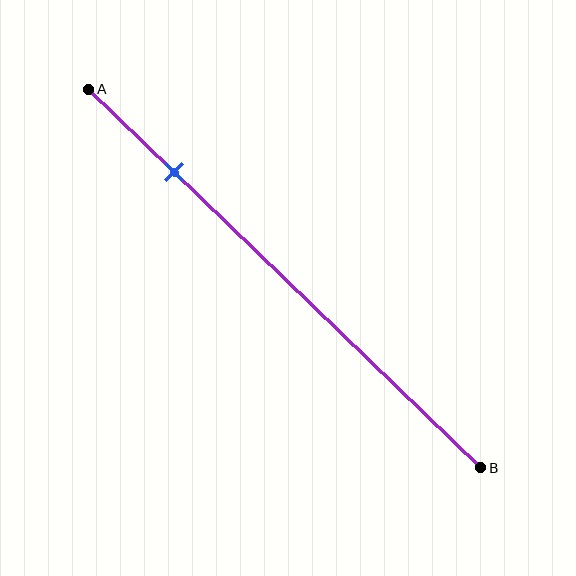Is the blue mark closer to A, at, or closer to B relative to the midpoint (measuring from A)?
The blue mark is closer to point A than the midpoint of segment AB.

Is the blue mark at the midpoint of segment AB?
No, the mark is at about 20% from A, not at the 50% midpoint.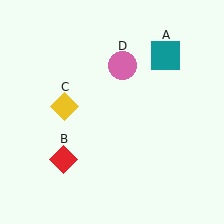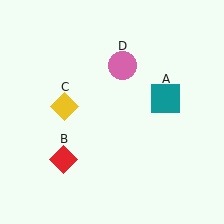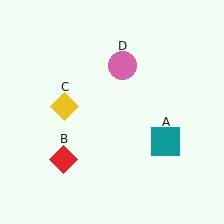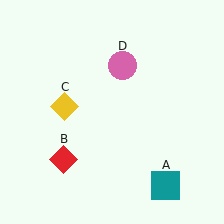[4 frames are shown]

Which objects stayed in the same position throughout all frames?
Red diamond (object B) and yellow diamond (object C) and pink circle (object D) remained stationary.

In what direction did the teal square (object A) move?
The teal square (object A) moved down.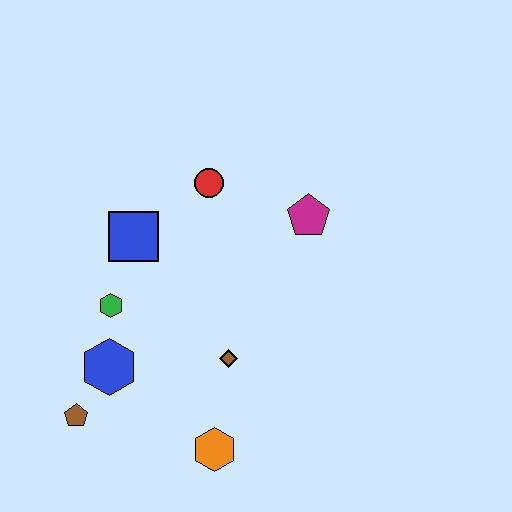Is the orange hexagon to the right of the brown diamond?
No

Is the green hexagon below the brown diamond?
No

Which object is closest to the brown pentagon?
The blue hexagon is closest to the brown pentagon.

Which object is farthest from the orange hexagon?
The red circle is farthest from the orange hexagon.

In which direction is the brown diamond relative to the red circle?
The brown diamond is below the red circle.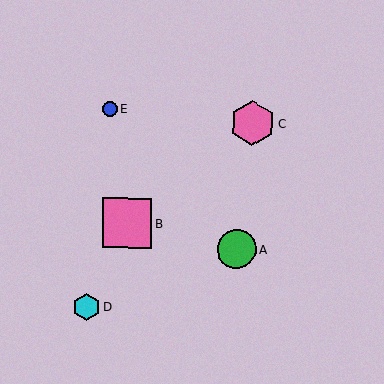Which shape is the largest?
The pink square (labeled B) is the largest.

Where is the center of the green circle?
The center of the green circle is at (236, 249).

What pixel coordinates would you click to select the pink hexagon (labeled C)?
Click at (252, 123) to select the pink hexagon C.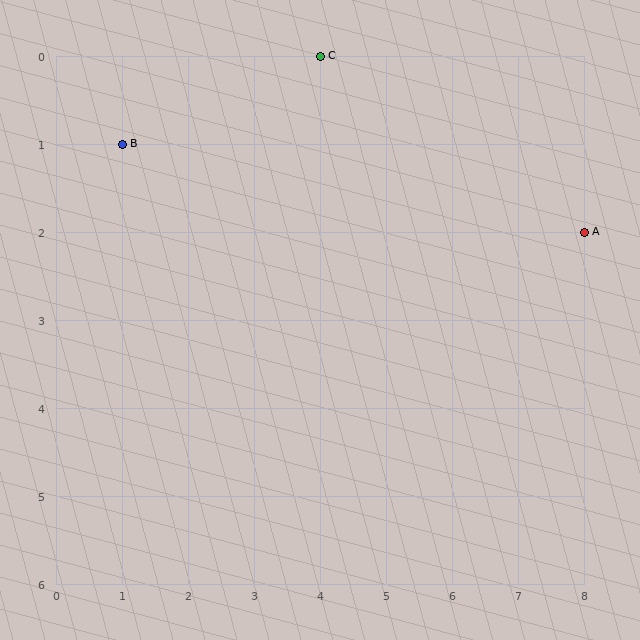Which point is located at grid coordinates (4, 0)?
Point C is at (4, 0).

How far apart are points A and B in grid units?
Points A and B are 7 columns and 1 row apart (about 7.1 grid units diagonally).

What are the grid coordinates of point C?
Point C is at grid coordinates (4, 0).